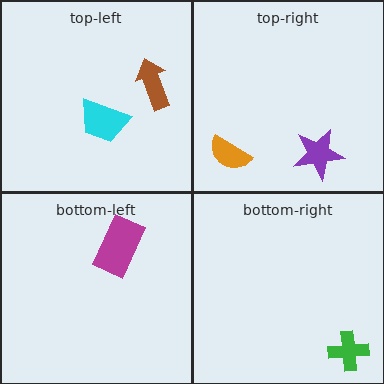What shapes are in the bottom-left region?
The magenta rectangle.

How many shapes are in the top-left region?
2.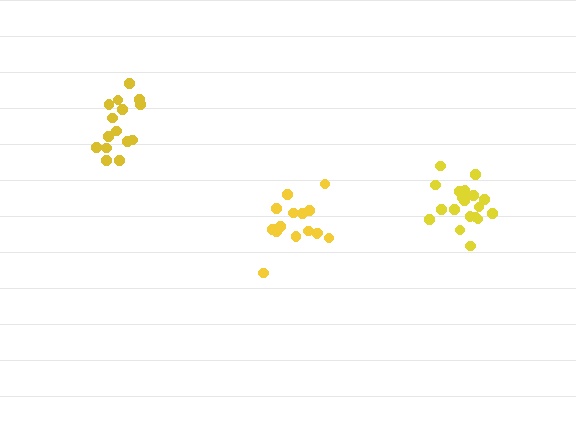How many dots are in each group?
Group 1: 15 dots, Group 2: 15 dots, Group 3: 20 dots (50 total).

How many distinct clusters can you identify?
There are 3 distinct clusters.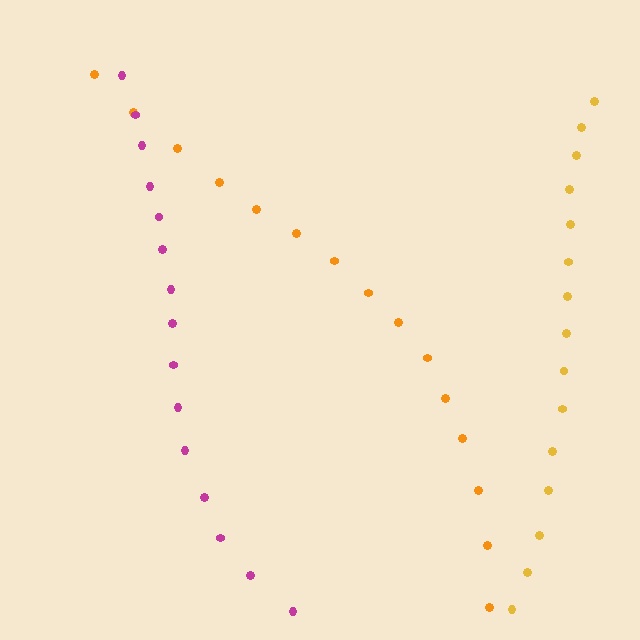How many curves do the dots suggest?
There are 3 distinct paths.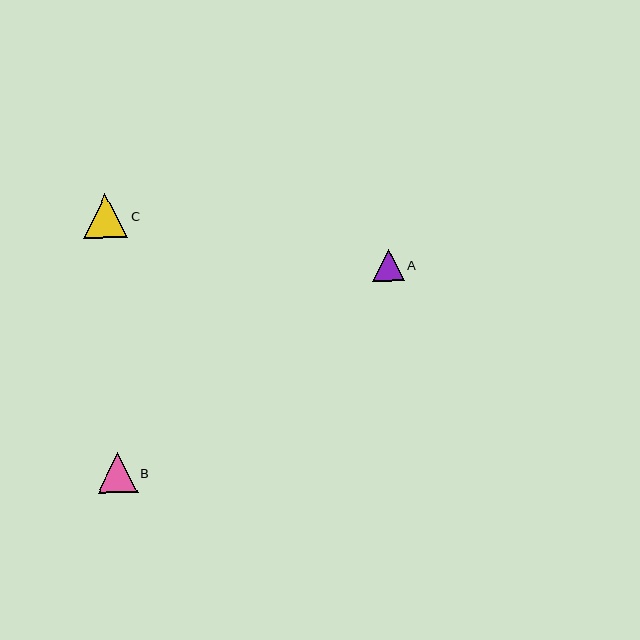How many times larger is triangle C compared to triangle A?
Triangle C is approximately 1.4 times the size of triangle A.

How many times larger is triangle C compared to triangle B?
Triangle C is approximately 1.1 times the size of triangle B.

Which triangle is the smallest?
Triangle A is the smallest with a size of approximately 31 pixels.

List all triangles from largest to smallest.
From largest to smallest: C, B, A.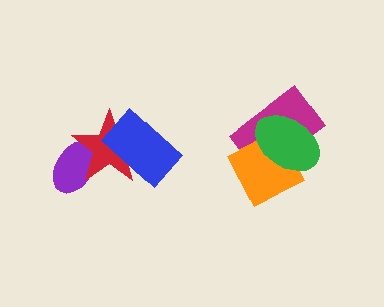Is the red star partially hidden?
Yes, it is partially covered by another shape.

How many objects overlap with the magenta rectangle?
2 objects overlap with the magenta rectangle.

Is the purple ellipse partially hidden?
Yes, it is partially covered by another shape.